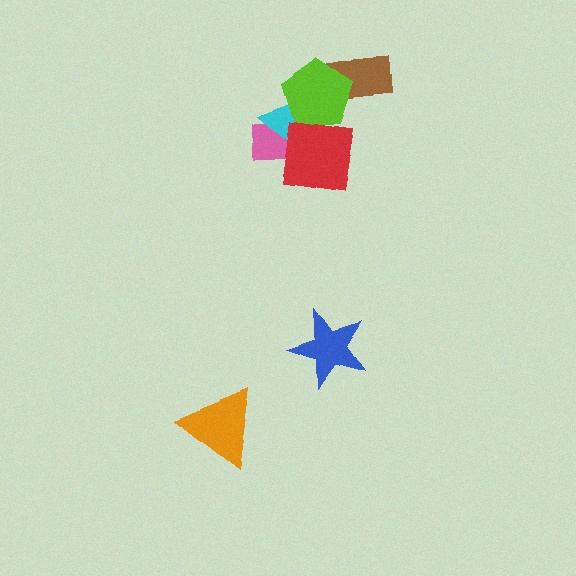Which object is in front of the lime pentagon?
The red square is in front of the lime pentagon.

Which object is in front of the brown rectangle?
The lime pentagon is in front of the brown rectangle.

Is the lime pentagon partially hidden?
Yes, it is partially covered by another shape.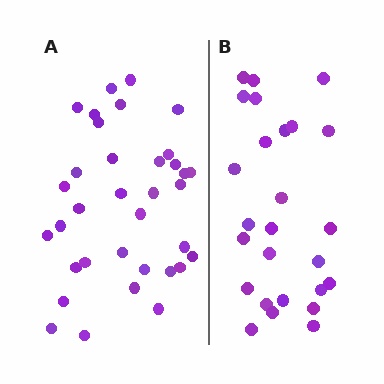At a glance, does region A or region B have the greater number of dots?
Region A (the left region) has more dots.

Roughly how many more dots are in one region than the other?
Region A has roughly 8 or so more dots than region B.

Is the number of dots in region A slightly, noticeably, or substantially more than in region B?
Region A has noticeably more, but not dramatically so. The ratio is roughly 1.3 to 1.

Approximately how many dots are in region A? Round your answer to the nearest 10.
About 40 dots. (The exact count is 35, which rounds to 40.)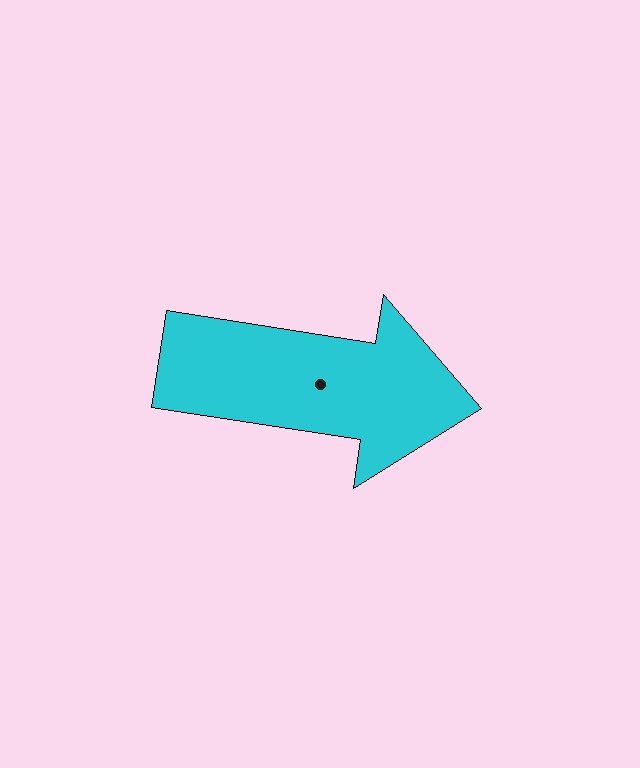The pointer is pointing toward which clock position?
Roughly 3 o'clock.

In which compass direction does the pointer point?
East.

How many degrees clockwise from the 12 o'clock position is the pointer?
Approximately 99 degrees.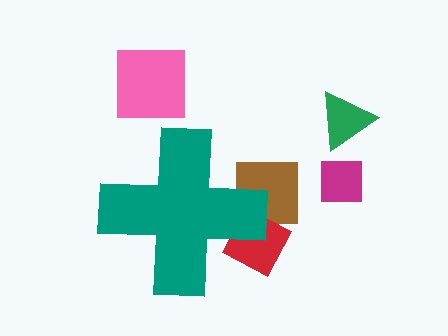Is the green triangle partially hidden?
No, the green triangle is fully visible.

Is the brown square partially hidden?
Yes, the brown square is partially hidden behind the teal cross.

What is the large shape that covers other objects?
A teal cross.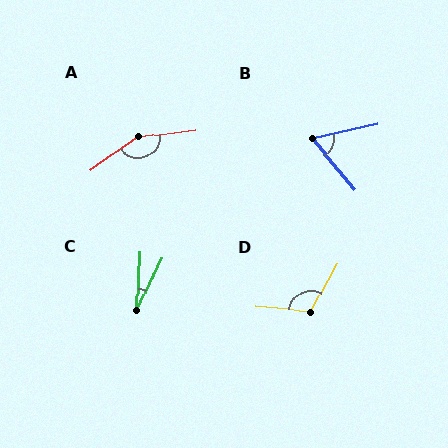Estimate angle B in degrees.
Approximately 63 degrees.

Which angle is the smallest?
C, at approximately 21 degrees.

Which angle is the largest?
A, at approximately 152 degrees.